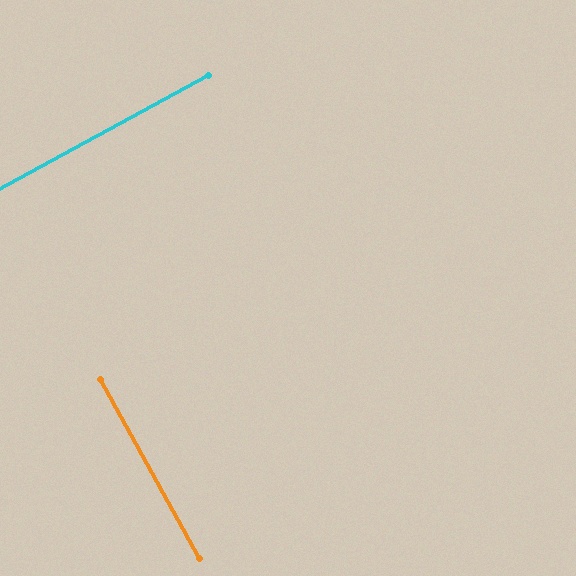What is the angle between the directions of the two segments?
Approximately 90 degrees.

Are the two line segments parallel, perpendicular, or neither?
Perpendicular — they meet at approximately 90°.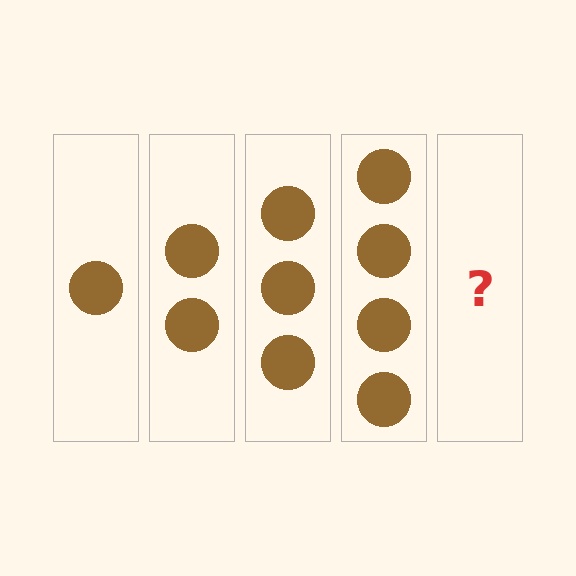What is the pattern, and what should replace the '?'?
The pattern is that each step adds one more circle. The '?' should be 5 circles.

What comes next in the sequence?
The next element should be 5 circles.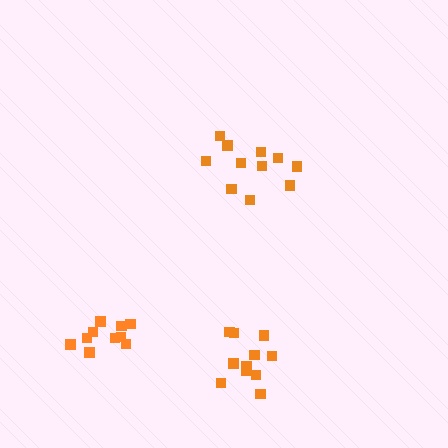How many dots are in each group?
Group 1: 11 dots, Group 2: 10 dots, Group 3: 11 dots (32 total).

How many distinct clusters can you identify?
There are 3 distinct clusters.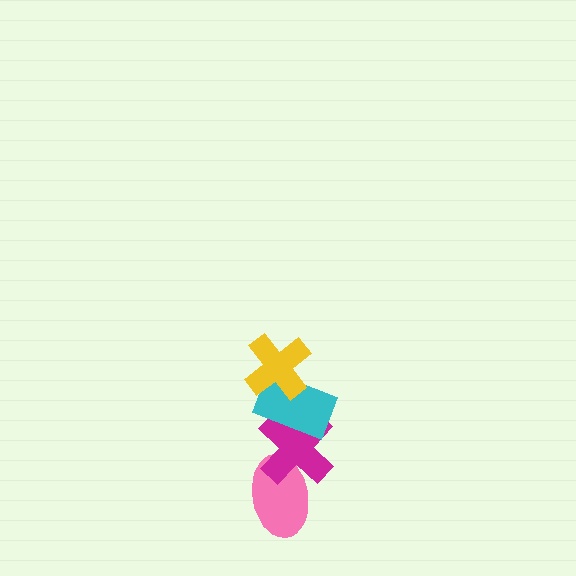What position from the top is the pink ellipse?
The pink ellipse is 4th from the top.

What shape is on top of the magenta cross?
The cyan rectangle is on top of the magenta cross.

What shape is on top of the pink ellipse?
The magenta cross is on top of the pink ellipse.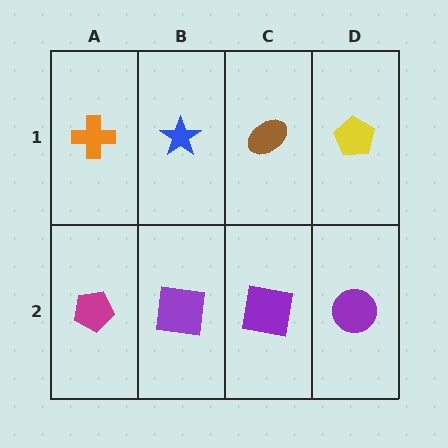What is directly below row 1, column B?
A purple square.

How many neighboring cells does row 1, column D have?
2.